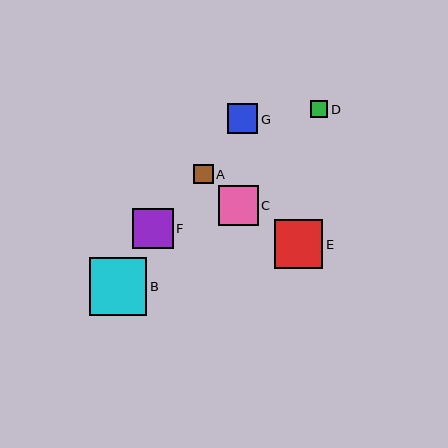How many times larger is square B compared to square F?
Square B is approximately 1.4 times the size of square F.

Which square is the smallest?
Square D is the smallest with a size of approximately 17 pixels.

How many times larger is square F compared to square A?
Square F is approximately 2.0 times the size of square A.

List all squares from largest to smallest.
From largest to smallest: B, E, F, C, G, A, D.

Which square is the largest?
Square B is the largest with a size of approximately 58 pixels.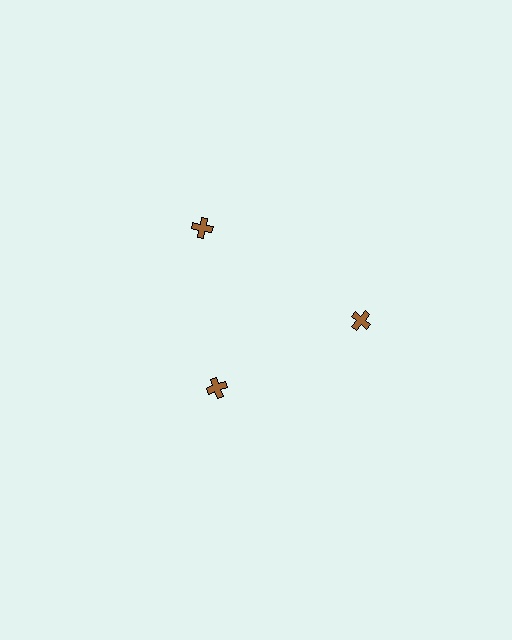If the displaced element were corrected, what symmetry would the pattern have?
It would have 3-fold rotational symmetry — the pattern would map onto itself every 120 degrees.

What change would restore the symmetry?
The symmetry would be restored by moving it outward, back onto the ring so that all 3 crosses sit at equal angles and equal distance from the center.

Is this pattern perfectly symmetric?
No. The 3 brown crosses are arranged in a ring, but one element near the 7 o'clock position is pulled inward toward the center, breaking the 3-fold rotational symmetry.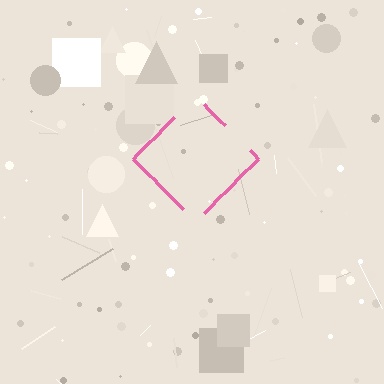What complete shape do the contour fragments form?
The contour fragments form a diamond.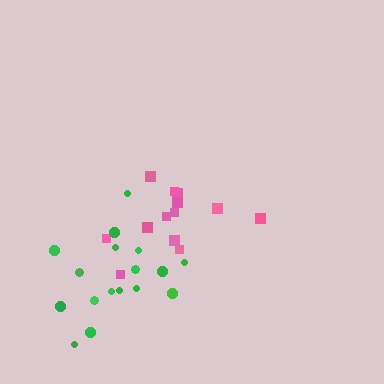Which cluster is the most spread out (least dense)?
Pink.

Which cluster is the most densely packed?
Green.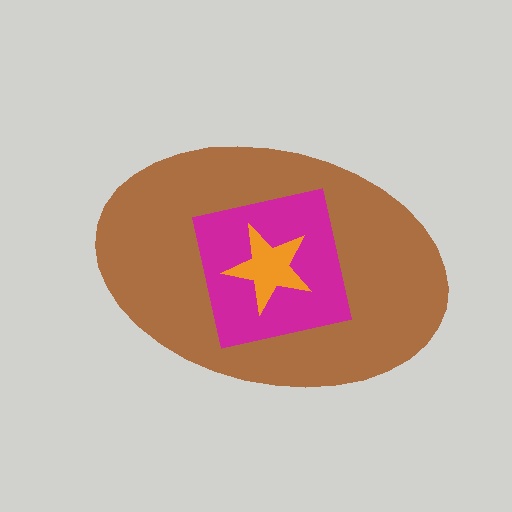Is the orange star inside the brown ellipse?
Yes.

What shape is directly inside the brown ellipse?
The magenta square.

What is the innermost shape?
The orange star.